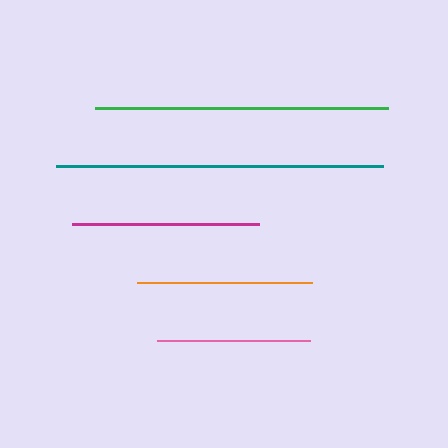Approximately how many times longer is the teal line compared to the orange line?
The teal line is approximately 1.9 times the length of the orange line.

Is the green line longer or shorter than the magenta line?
The green line is longer than the magenta line.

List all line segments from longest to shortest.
From longest to shortest: teal, green, magenta, orange, pink.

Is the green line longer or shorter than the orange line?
The green line is longer than the orange line.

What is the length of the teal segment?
The teal segment is approximately 327 pixels long.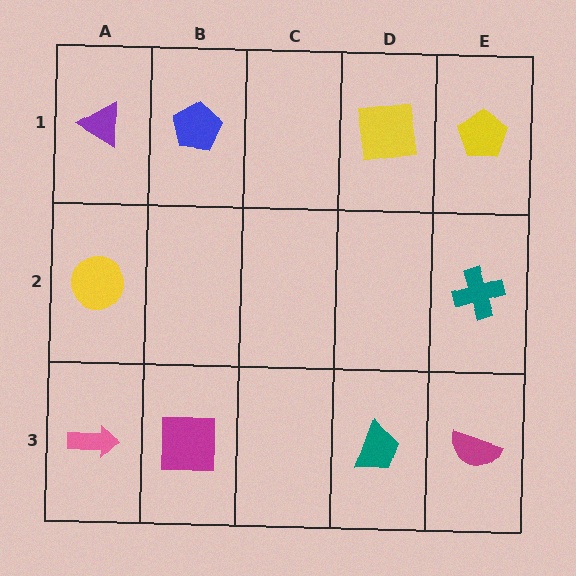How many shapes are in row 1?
4 shapes.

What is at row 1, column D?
A yellow square.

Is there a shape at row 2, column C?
No, that cell is empty.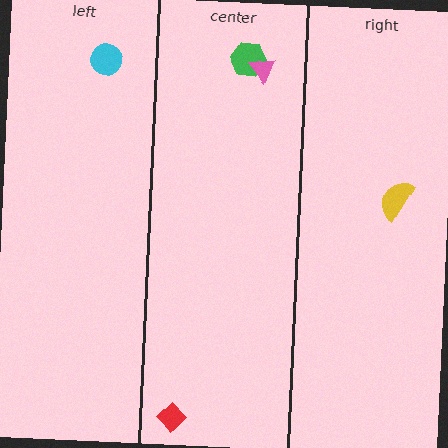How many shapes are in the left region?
1.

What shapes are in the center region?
The green hexagon, the pink triangle, the red diamond.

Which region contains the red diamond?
The center region.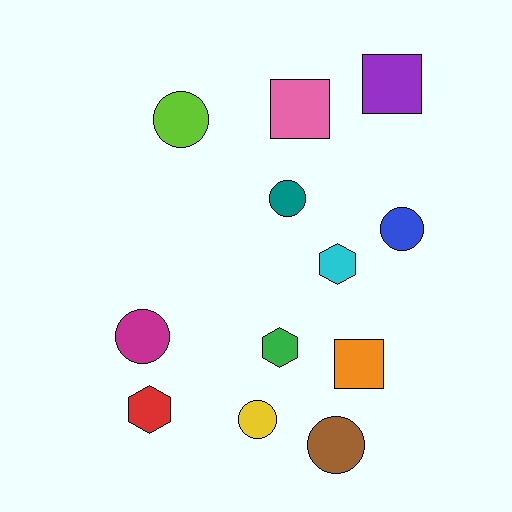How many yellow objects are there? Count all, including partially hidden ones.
There is 1 yellow object.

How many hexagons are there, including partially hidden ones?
There are 3 hexagons.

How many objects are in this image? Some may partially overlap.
There are 12 objects.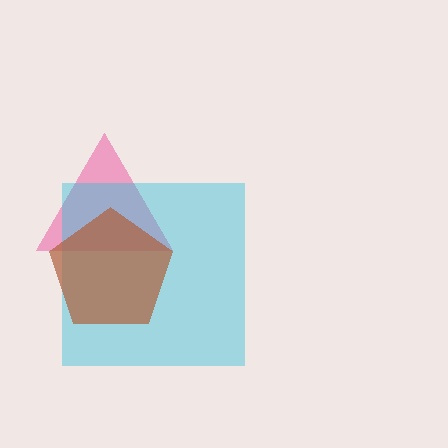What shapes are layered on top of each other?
The layered shapes are: a pink triangle, a cyan square, a brown pentagon.